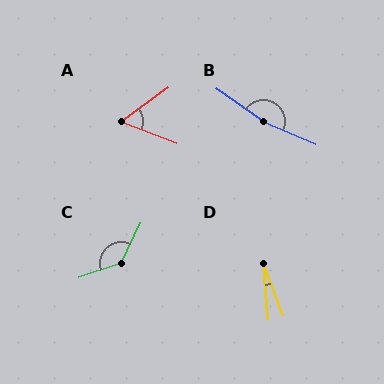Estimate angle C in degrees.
Approximately 134 degrees.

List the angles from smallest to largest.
D (15°), A (57°), C (134°), B (168°).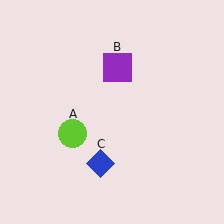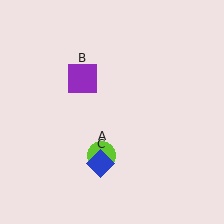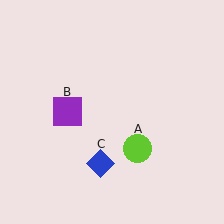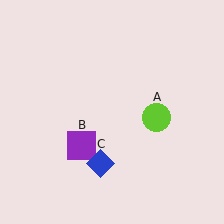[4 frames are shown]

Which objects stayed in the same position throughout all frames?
Blue diamond (object C) remained stationary.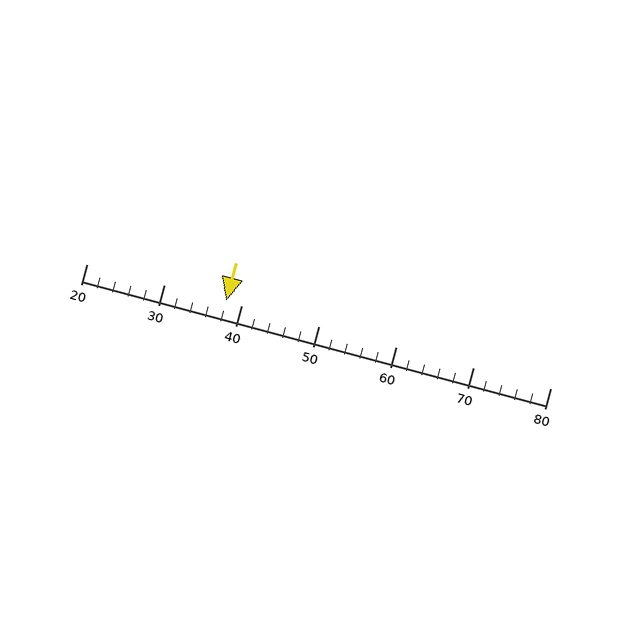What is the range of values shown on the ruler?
The ruler shows values from 20 to 80.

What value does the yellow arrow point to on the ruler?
The yellow arrow points to approximately 38.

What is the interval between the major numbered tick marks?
The major tick marks are spaced 10 units apart.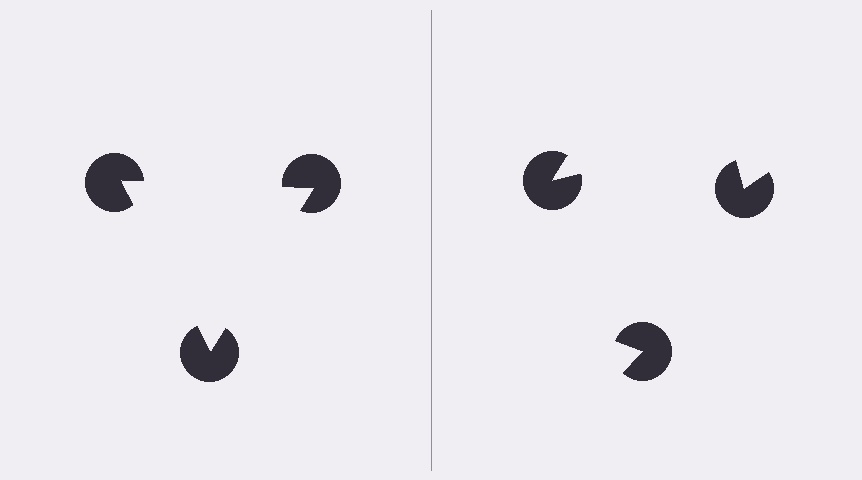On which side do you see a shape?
An illusory triangle appears on the left side. On the right side the wedge cuts are rotated, so no coherent shape forms.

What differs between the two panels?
The pac-man discs are positioned identically on both sides; only the wedge orientations differ. On the left they align to a triangle; on the right they are misaligned.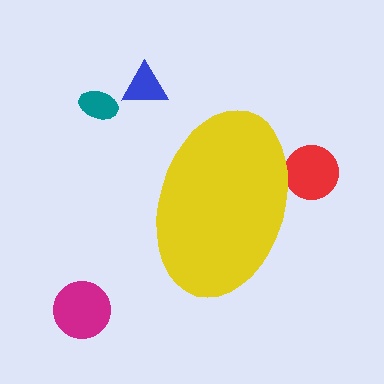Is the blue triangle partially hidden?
No, the blue triangle is fully visible.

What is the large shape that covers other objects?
A yellow ellipse.